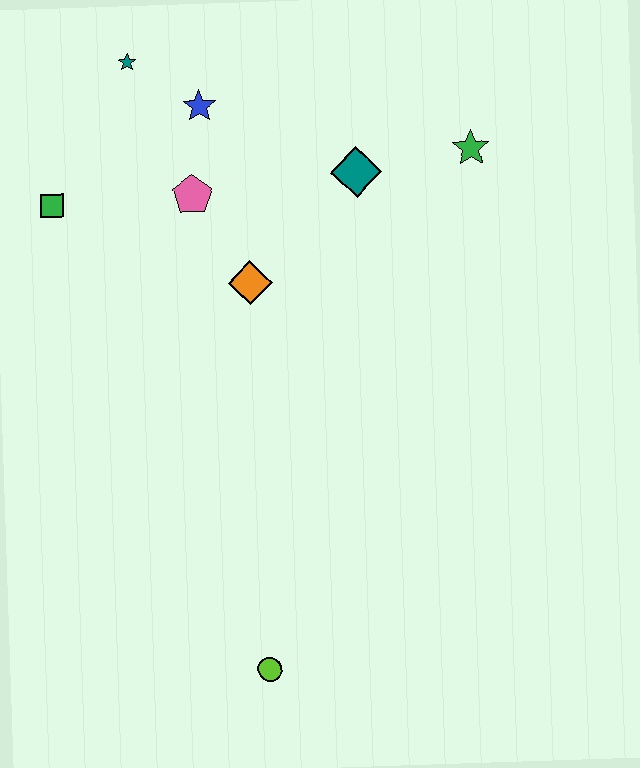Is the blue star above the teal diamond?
Yes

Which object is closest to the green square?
The pink pentagon is closest to the green square.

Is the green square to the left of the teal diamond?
Yes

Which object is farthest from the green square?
The lime circle is farthest from the green square.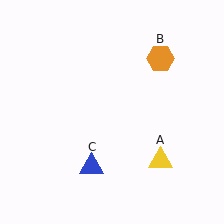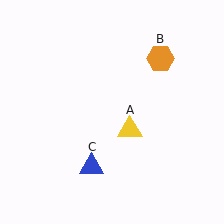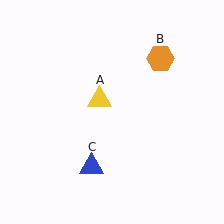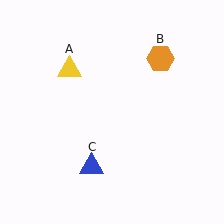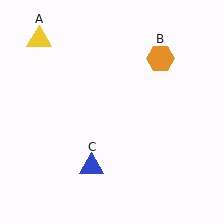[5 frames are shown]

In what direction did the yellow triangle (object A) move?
The yellow triangle (object A) moved up and to the left.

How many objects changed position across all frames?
1 object changed position: yellow triangle (object A).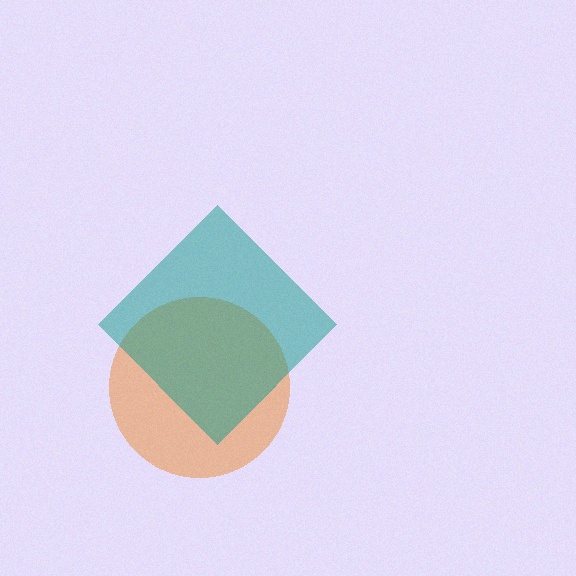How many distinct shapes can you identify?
There are 2 distinct shapes: an orange circle, a teal diamond.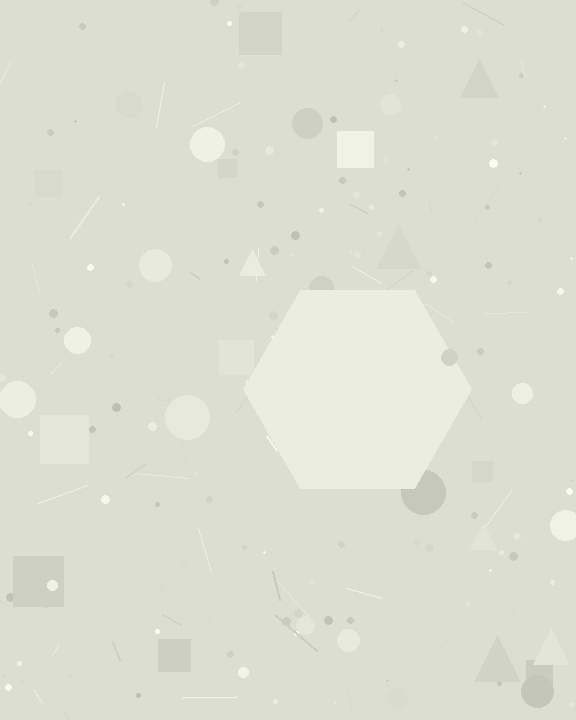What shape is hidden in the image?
A hexagon is hidden in the image.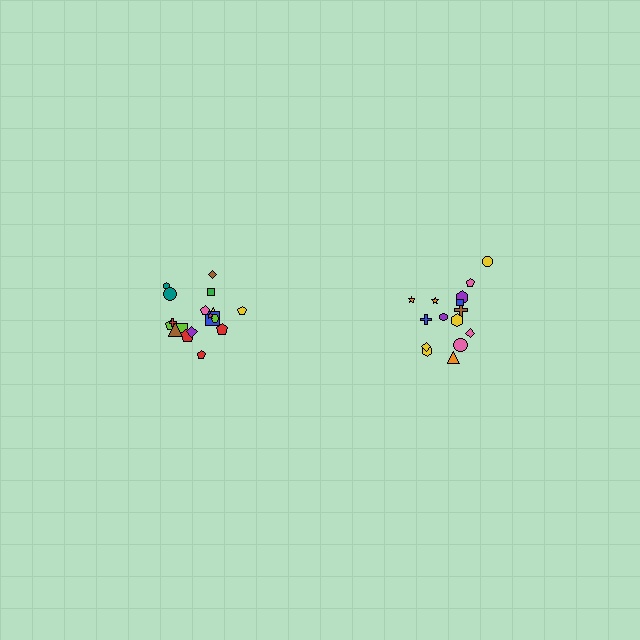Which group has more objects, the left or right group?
The left group.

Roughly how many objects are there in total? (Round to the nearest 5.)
Roughly 35 objects in total.